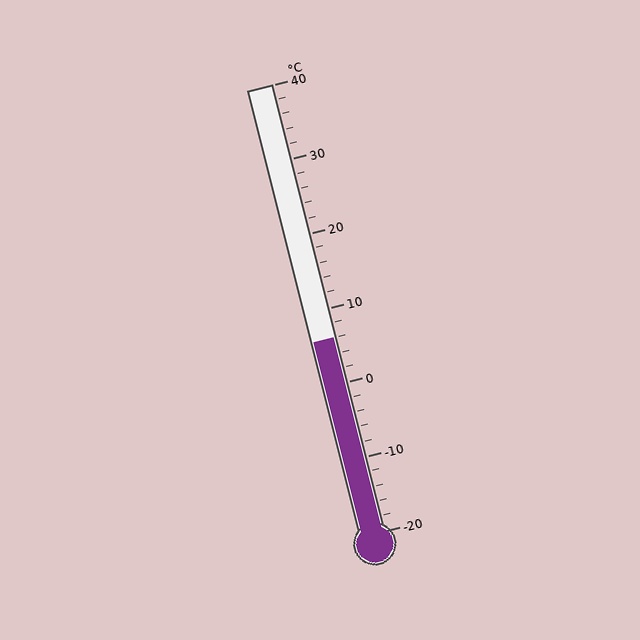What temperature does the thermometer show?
The thermometer shows approximately 6°C.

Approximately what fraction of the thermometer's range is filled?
The thermometer is filled to approximately 45% of its range.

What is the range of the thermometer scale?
The thermometer scale ranges from -20°C to 40°C.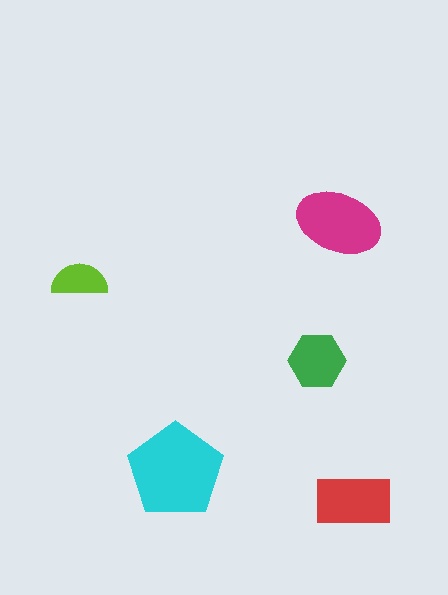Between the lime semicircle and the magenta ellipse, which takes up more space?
The magenta ellipse.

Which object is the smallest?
The lime semicircle.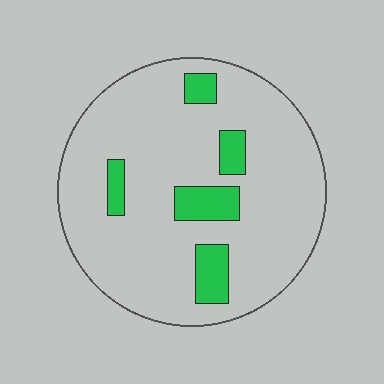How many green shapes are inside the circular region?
5.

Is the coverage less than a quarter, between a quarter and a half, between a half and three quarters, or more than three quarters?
Less than a quarter.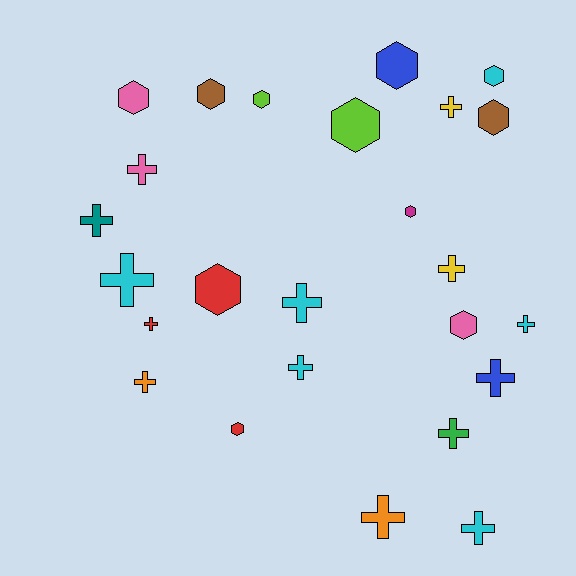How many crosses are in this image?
There are 14 crosses.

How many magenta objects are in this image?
There is 1 magenta object.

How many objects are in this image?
There are 25 objects.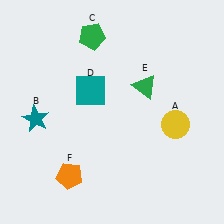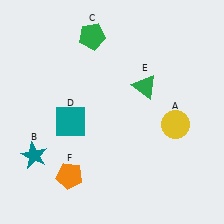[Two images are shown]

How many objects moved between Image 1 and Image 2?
2 objects moved between the two images.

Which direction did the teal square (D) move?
The teal square (D) moved down.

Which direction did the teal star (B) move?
The teal star (B) moved down.